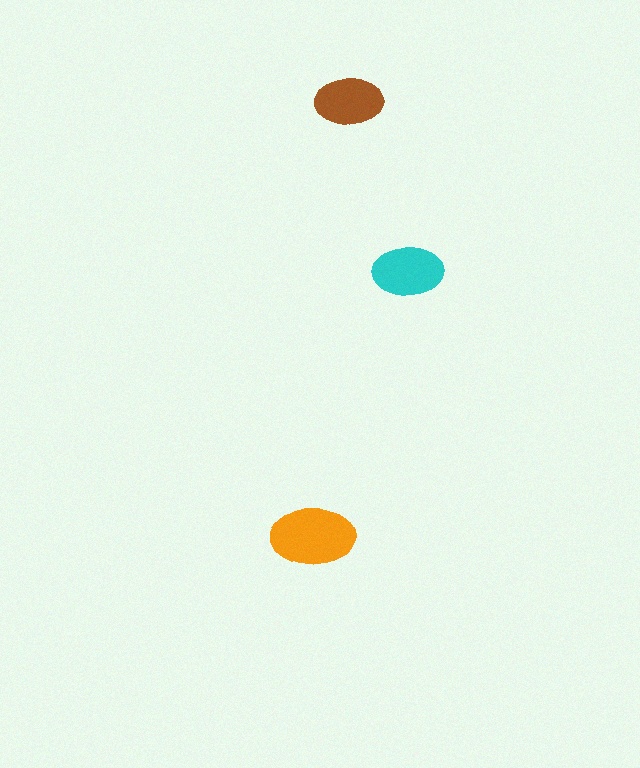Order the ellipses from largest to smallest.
the orange one, the cyan one, the brown one.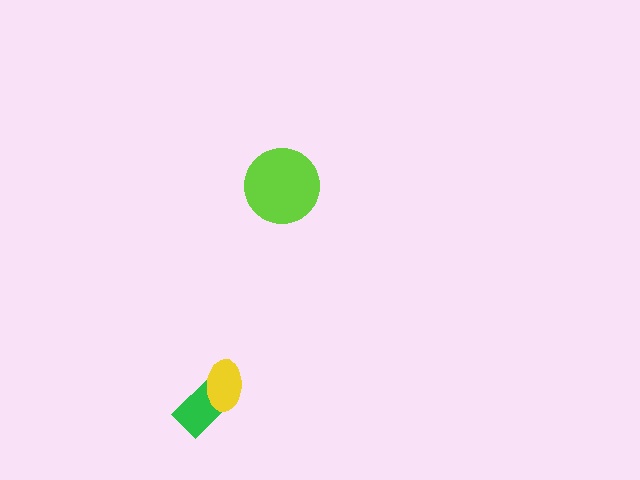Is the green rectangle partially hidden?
Yes, it is partially covered by another shape.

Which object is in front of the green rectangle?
The yellow ellipse is in front of the green rectangle.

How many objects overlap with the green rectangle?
1 object overlaps with the green rectangle.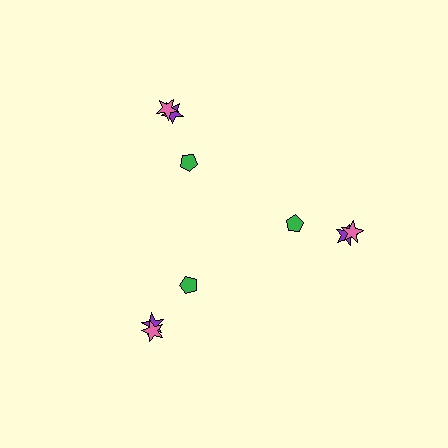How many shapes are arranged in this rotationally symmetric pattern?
There are 9 shapes, arranged in 3 groups of 3.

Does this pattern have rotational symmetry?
Yes, this pattern has 3-fold rotational symmetry. It looks the same after rotating 120 degrees around the center.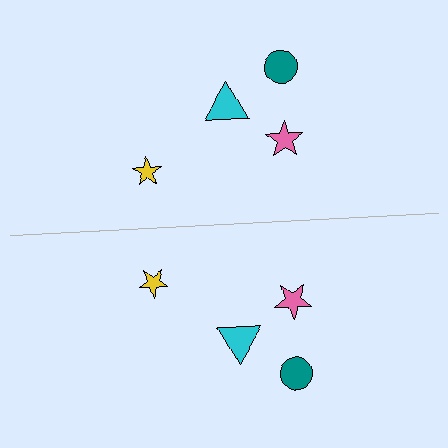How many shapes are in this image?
There are 8 shapes in this image.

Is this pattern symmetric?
Yes, this pattern has bilateral (reflection) symmetry.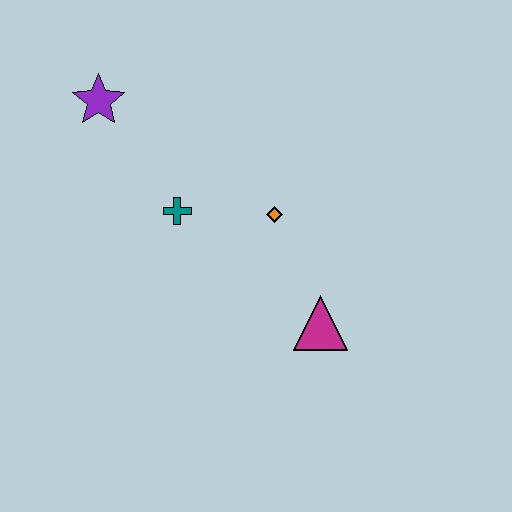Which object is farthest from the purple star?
The magenta triangle is farthest from the purple star.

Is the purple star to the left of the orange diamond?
Yes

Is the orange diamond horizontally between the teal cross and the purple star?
No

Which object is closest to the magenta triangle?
The orange diamond is closest to the magenta triangle.